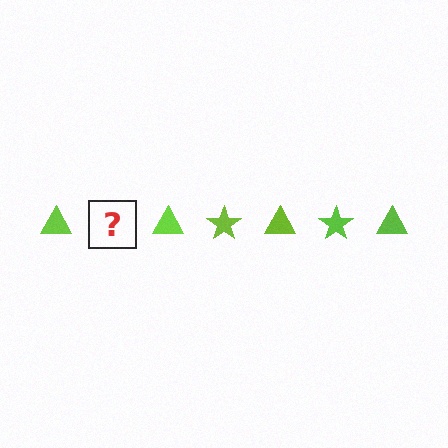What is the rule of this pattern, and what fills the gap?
The rule is that the pattern cycles through triangle, star shapes in lime. The gap should be filled with a lime star.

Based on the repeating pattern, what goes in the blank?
The blank should be a lime star.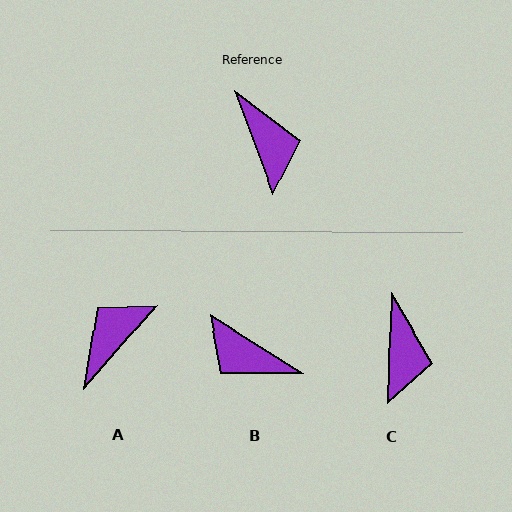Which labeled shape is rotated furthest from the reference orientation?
B, about 143 degrees away.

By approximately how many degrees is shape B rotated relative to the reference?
Approximately 143 degrees clockwise.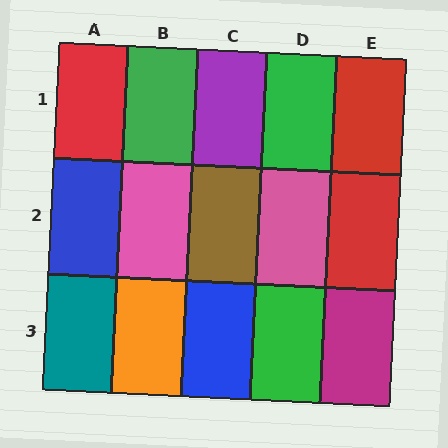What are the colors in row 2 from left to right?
Blue, pink, brown, pink, red.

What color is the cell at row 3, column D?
Green.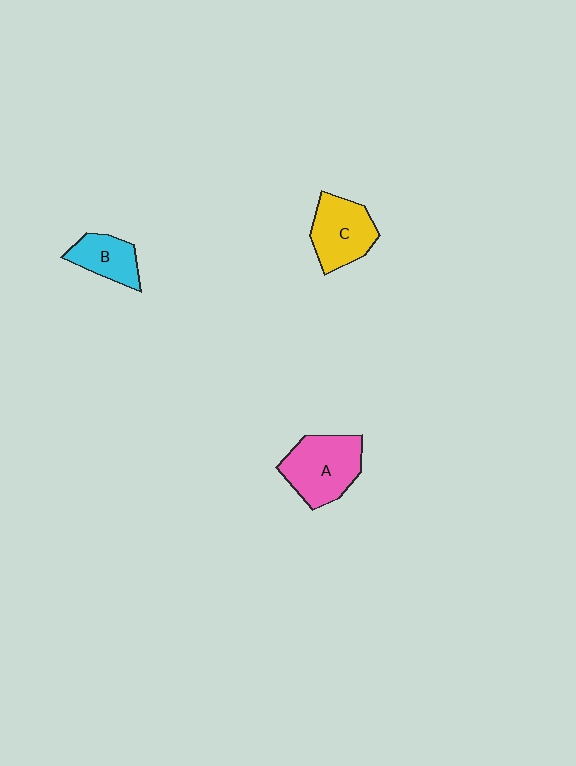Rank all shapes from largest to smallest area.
From largest to smallest: A (pink), C (yellow), B (cyan).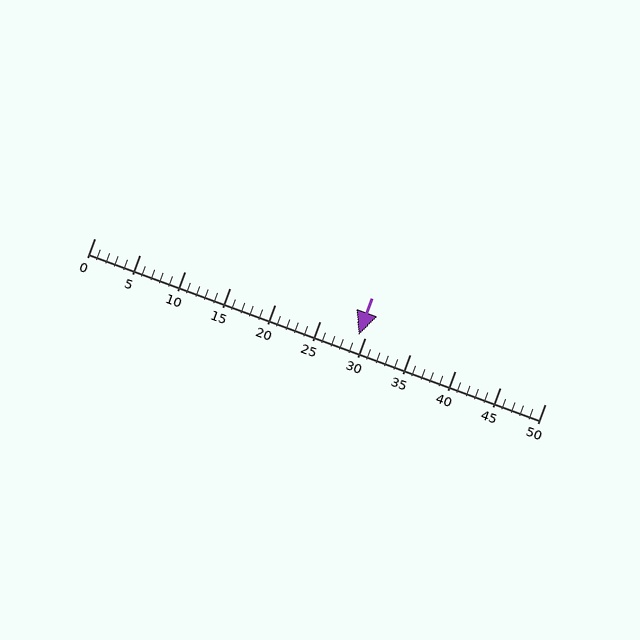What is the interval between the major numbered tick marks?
The major tick marks are spaced 5 units apart.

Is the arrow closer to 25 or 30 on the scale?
The arrow is closer to 30.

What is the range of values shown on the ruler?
The ruler shows values from 0 to 50.